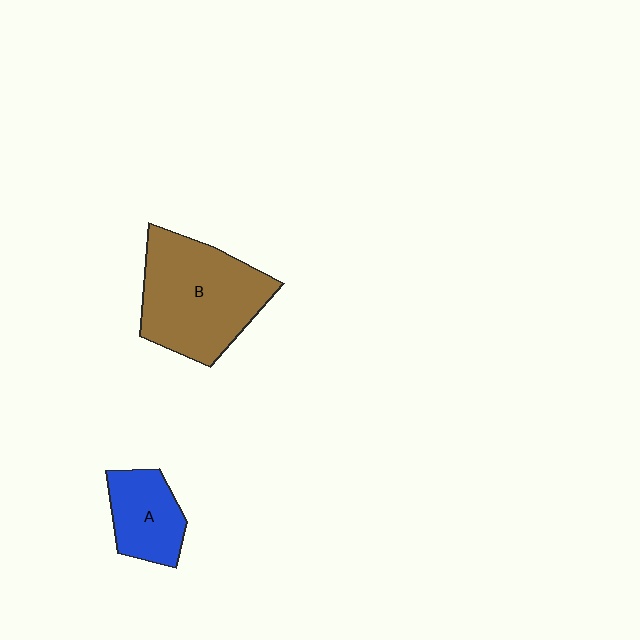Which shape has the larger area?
Shape B (brown).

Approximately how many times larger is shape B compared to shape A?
Approximately 2.1 times.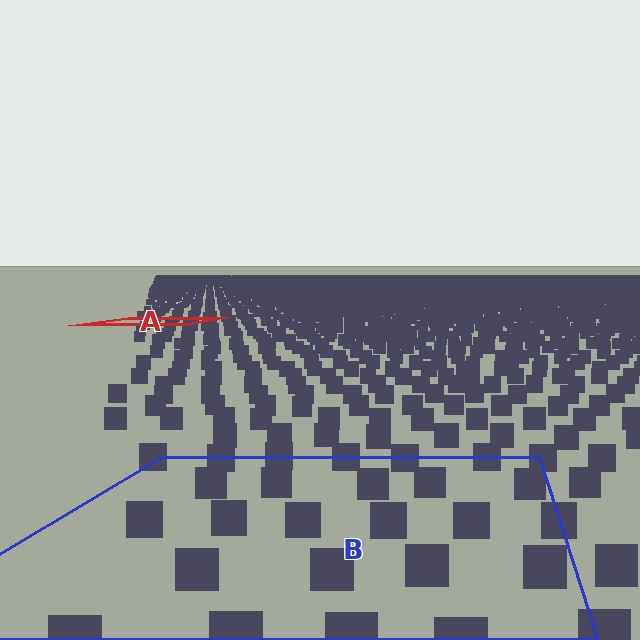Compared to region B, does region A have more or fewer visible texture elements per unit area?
Region A has more texture elements per unit area — they are packed more densely because it is farther away.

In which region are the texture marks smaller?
The texture marks are smaller in region A, because it is farther away.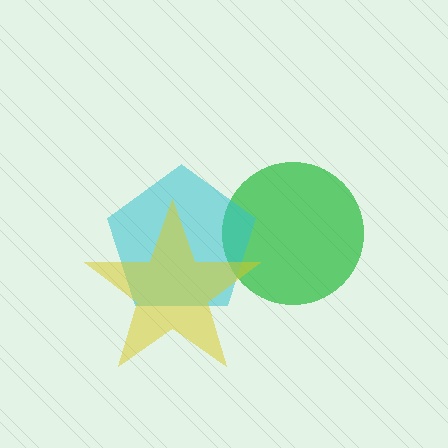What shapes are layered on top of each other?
The layered shapes are: a green circle, a cyan pentagon, a yellow star.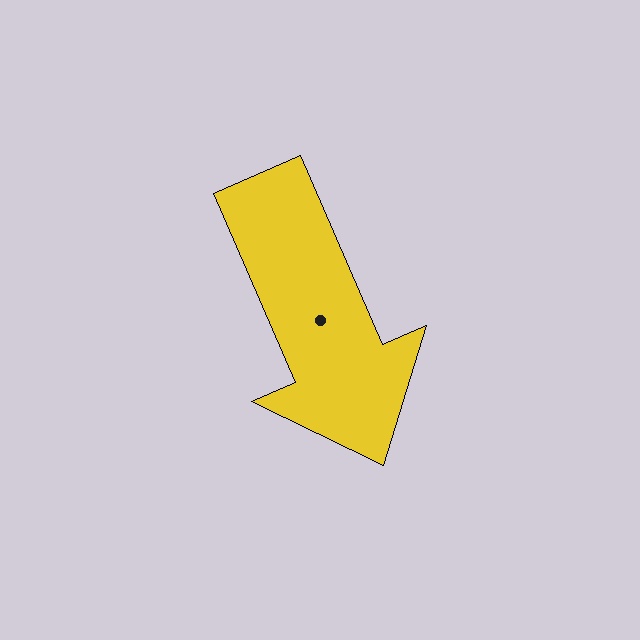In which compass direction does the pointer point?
Southeast.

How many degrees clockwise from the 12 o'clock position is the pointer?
Approximately 157 degrees.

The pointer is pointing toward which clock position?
Roughly 5 o'clock.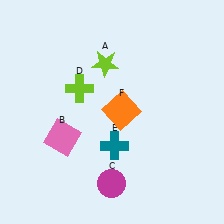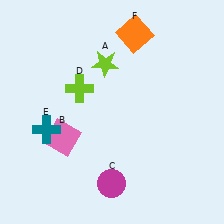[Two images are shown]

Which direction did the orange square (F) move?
The orange square (F) moved up.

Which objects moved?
The objects that moved are: the teal cross (E), the orange square (F).